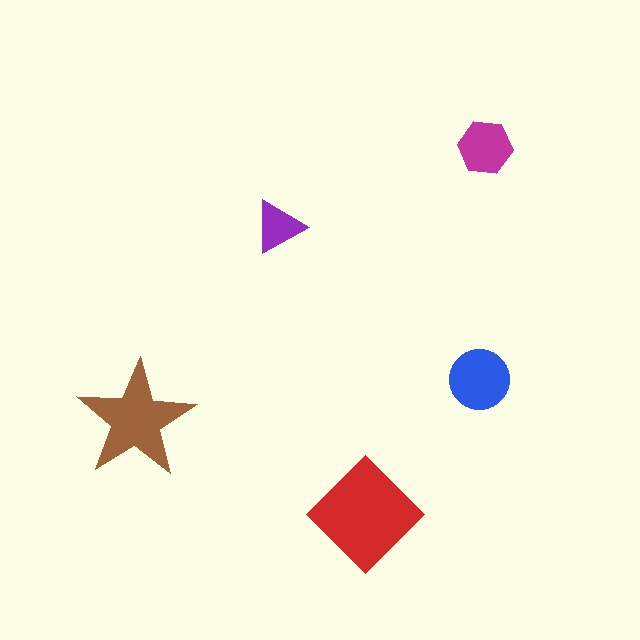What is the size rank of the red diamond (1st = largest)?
1st.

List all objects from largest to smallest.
The red diamond, the brown star, the blue circle, the magenta hexagon, the purple triangle.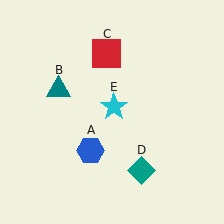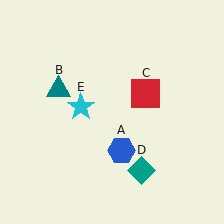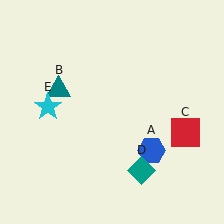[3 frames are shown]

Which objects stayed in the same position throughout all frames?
Teal triangle (object B) and teal diamond (object D) remained stationary.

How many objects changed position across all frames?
3 objects changed position: blue hexagon (object A), red square (object C), cyan star (object E).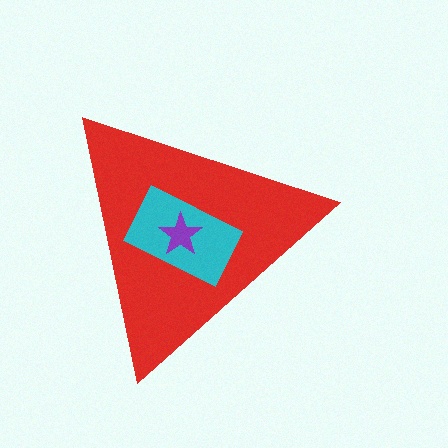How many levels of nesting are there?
3.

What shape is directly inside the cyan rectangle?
The purple star.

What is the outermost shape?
The red triangle.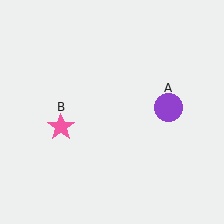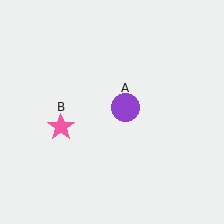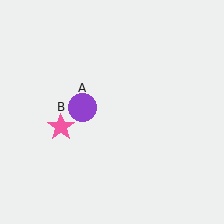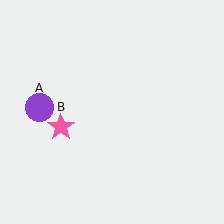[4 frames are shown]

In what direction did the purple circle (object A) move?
The purple circle (object A) moved left.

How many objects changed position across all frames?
1 object changed position: purple circle (object A).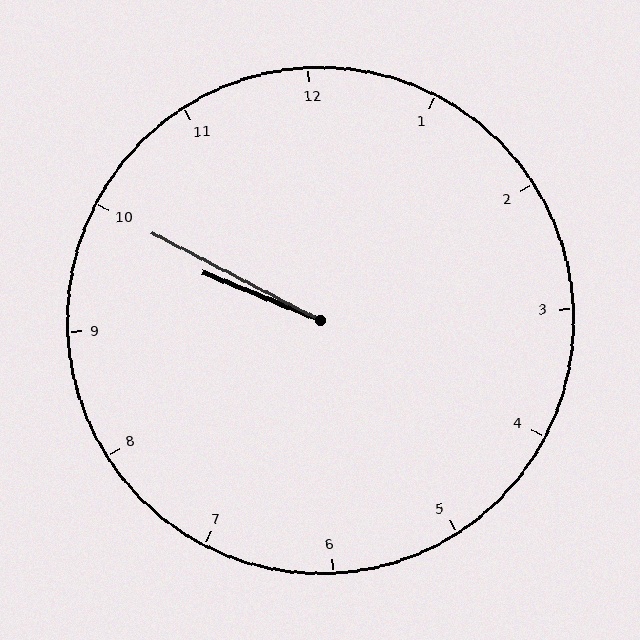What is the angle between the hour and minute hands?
Approximately 5 degrees.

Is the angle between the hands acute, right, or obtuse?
It is acute.